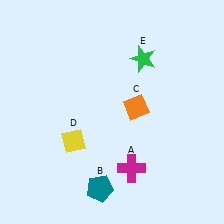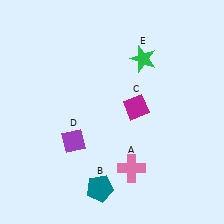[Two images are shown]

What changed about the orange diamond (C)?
In Image 1, C is orange. In Image 2, it changed to magenta.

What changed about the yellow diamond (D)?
In Image 1, D is yellow. In Image 2, it changed to purple.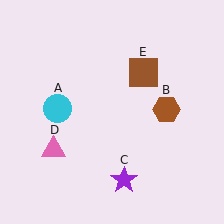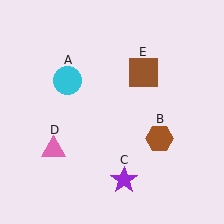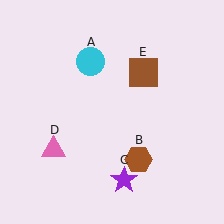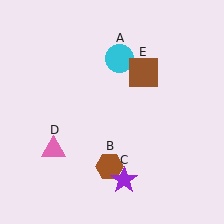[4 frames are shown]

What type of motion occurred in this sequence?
The cyan circle (object A), brown hexagon (object B) rotated clockwise around the center of the scene.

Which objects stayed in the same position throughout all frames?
Purple star (object C) and pink triangle (object D) and brown square (object E) remained stationary.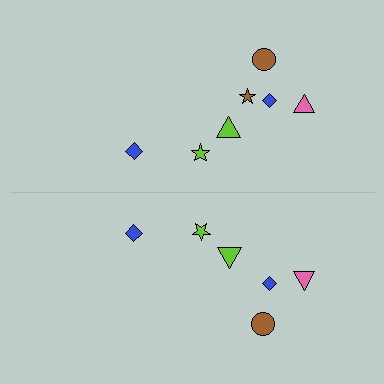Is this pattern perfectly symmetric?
No, the pattern is not perfectly symmetric. A brown star is missing from the bottom side.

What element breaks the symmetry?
A brown star is missing from the bottom side.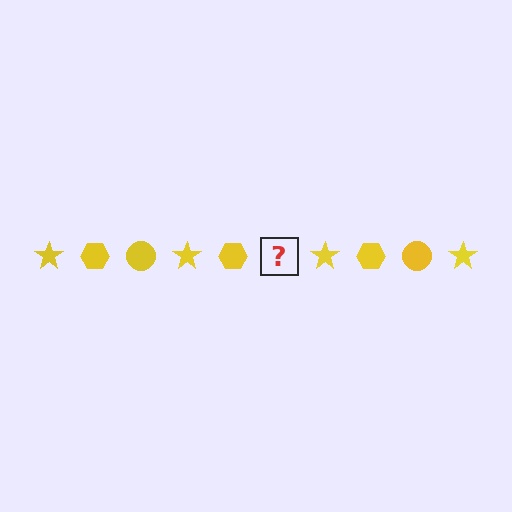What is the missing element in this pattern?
The missing element is a yellow circle.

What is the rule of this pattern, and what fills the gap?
The rule is that the pattern cycles through star, hexagon, circle shapes in yellow. The gap should be filled with a yellow circle.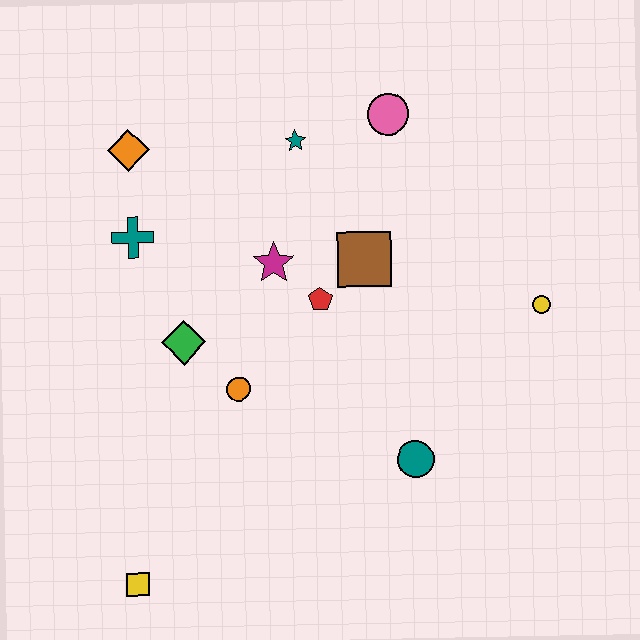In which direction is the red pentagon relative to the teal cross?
The red pentagon is to the right of the teal cross.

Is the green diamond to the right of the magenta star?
No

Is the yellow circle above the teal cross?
No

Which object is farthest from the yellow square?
The pink circle is farthest from the yellow square.